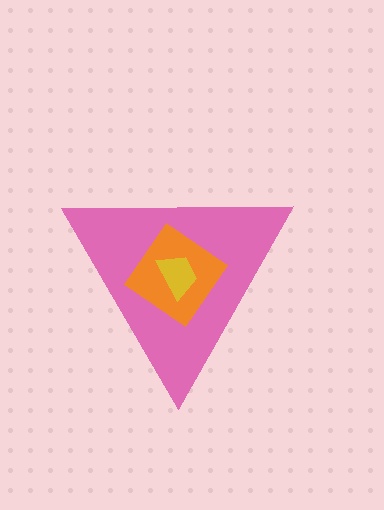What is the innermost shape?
The yellow trapezoid.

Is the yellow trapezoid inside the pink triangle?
Yes.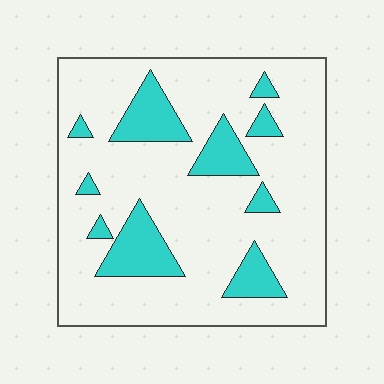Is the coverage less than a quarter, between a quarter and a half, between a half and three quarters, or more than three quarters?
Less than a quarter.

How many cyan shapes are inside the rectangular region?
10.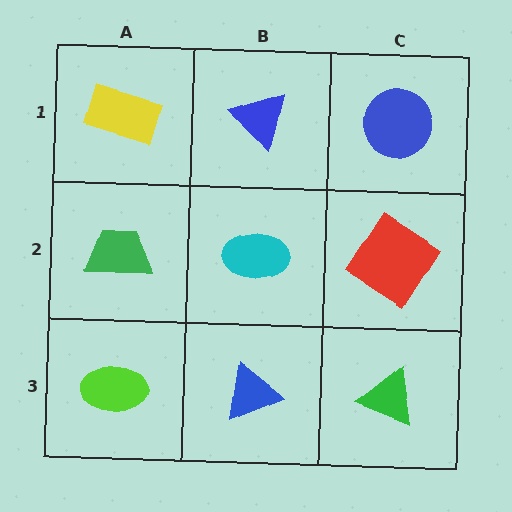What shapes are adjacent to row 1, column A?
A green trapezoid (row 2, column A), a blue triangle (row 1, column B).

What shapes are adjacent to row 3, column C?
A red diamond (row 2, column C), a blue triangle (row 3, column B).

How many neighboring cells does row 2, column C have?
3.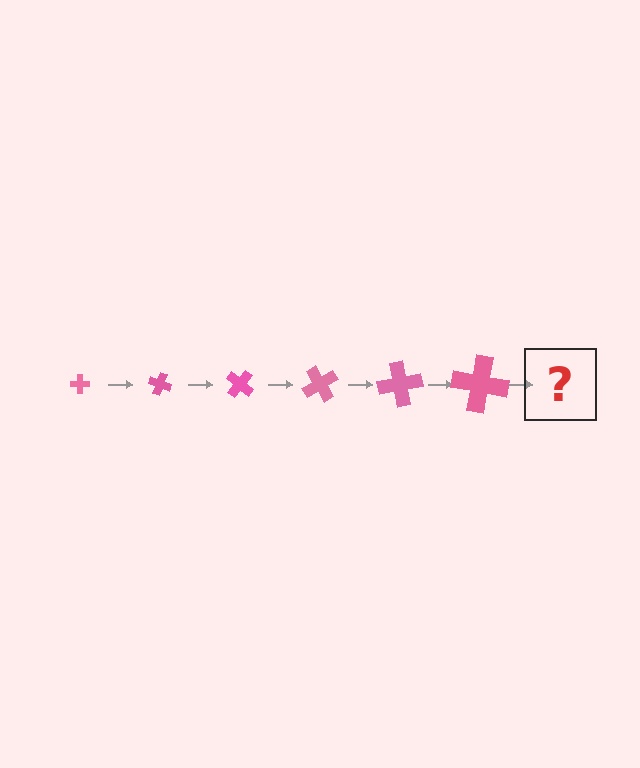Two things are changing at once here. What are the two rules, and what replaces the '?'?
The two rules are that the cross grows larger each step and it rotates 20 degrees each step. The '?' should be a cross, larger than the previous one and rotated 120 degrees from the start.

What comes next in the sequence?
The next element should be a cross, larger than the previous one and rotated 120 degrees from the start.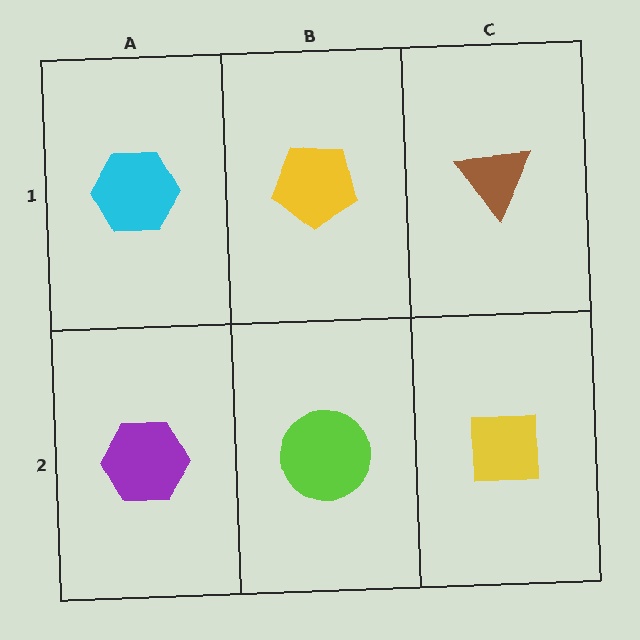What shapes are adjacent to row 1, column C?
A yellow square (row 2, column C), a yellow pentagon (row 1, column B).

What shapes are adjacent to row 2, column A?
A cyan hexagon (row 1, column A), a lime circle (row 2, column B).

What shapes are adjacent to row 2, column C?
A brown triangle (row 1, column C), a lime circle (row 2, column B).